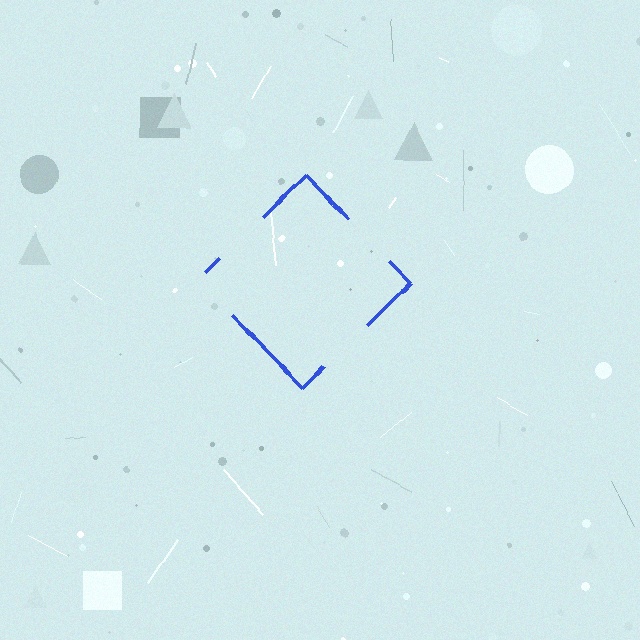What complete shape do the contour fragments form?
The contour fragments form a diamond.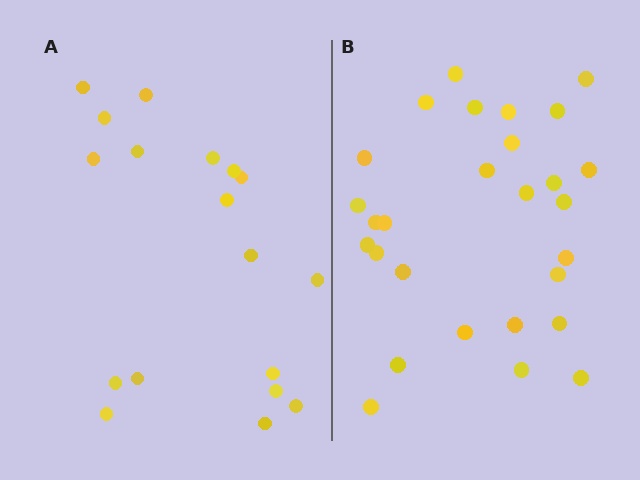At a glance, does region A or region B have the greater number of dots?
Region B (the right region) has more dots.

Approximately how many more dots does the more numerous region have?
Region B has roughly 10 or so more dots than region A.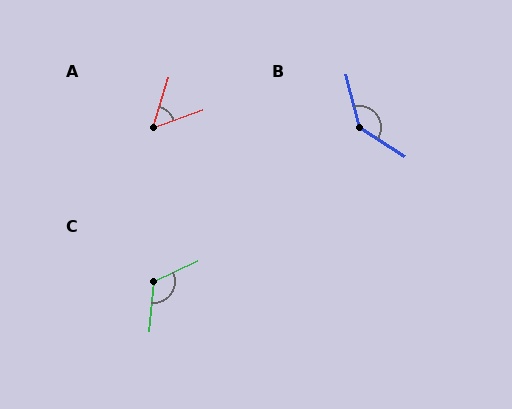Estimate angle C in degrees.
Approximately 120 degrees.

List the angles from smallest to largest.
A (53°), C (120°), B (136°).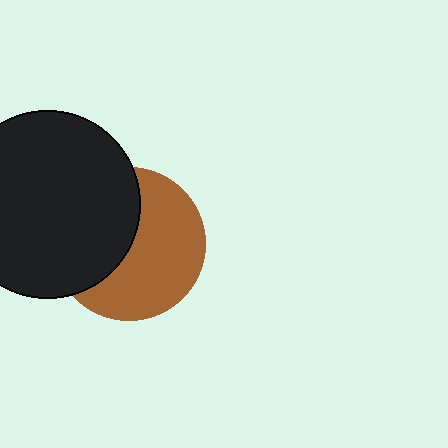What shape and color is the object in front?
The object in front is a black circle.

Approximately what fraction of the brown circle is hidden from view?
Roughly 44% of the brown circle is hidden behind the black circle.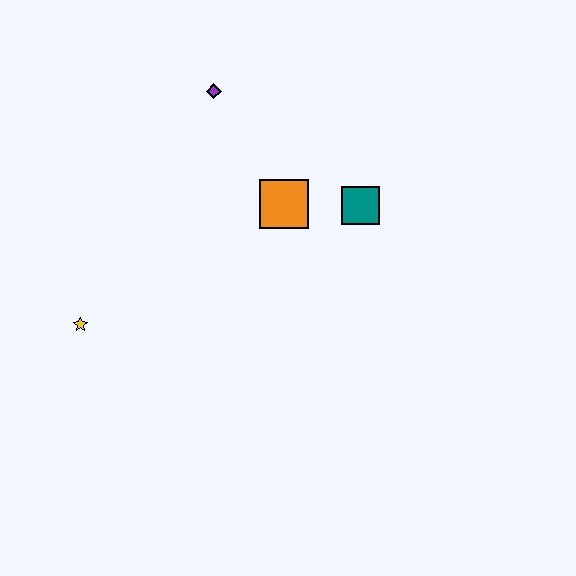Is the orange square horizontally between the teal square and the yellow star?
Yes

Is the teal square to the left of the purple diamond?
No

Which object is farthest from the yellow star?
The teal square is farthest from the yellow star.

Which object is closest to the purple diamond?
The orange square is closest to the purple diamond.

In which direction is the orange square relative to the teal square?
The orange square is to the left of the teal square.